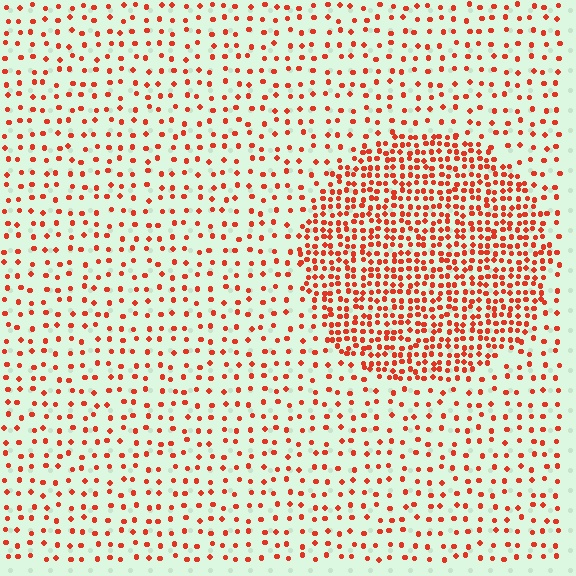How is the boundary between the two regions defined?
The boundary is defined by a change in element density (approximately 2.7x ratio). All elements are the same color, size, and shape.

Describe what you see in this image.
The image contains small red elements arranged at two different densities. A circle-shaped region is visible where the elements are more densely packed than the surrounding area.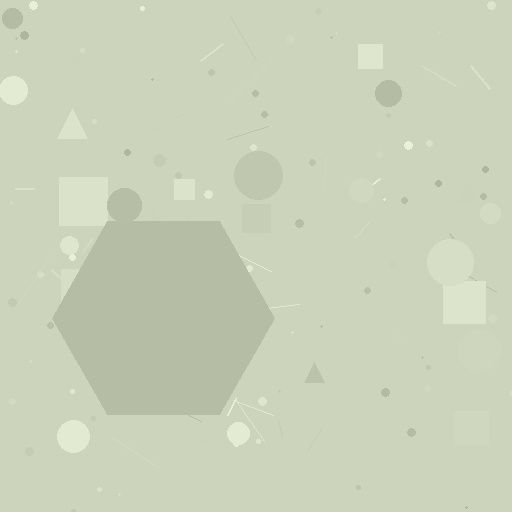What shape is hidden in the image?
A hexagon is hidden in the image.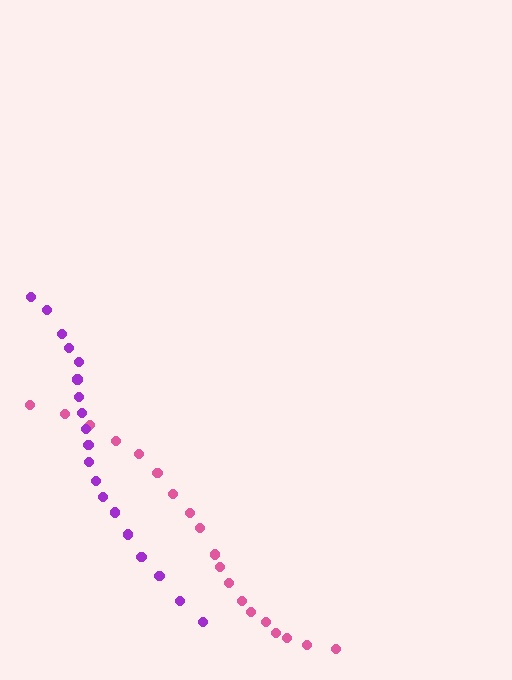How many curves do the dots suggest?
There are 2 distinct paths.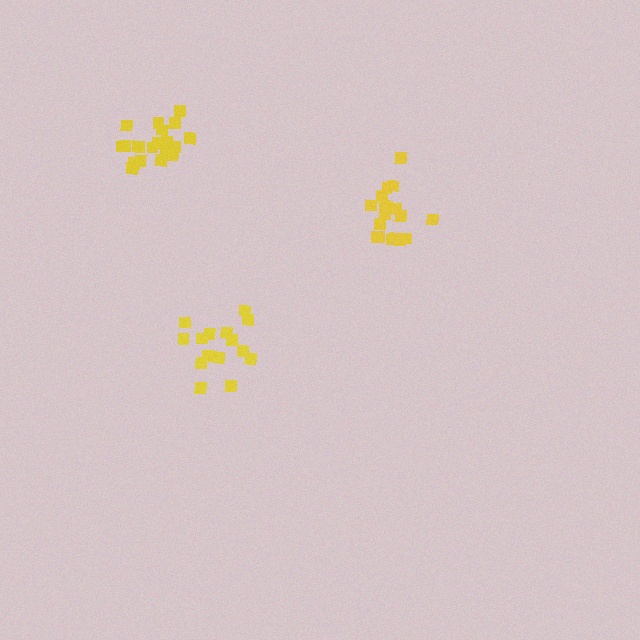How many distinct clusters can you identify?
There are 3 distinct clusters.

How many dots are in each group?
Group 1: 20 dots, Group 2: 15 dots, Group 3: 18 dots (53 total).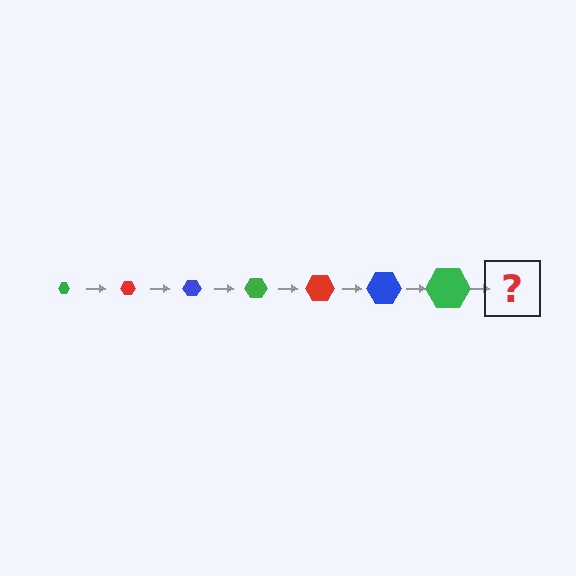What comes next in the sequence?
The next element should be a red hexagon, larger than the previous one.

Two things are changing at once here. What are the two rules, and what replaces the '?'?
The two rules are that the hexagon grows larger each step and the color cycles through green, red, and blue. The '?' should be a red hexagon, larger than the previous one.